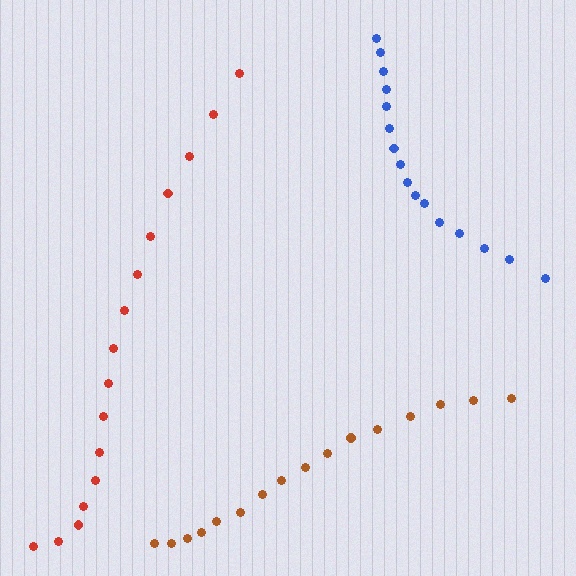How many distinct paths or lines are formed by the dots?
There are 3 distinct paths.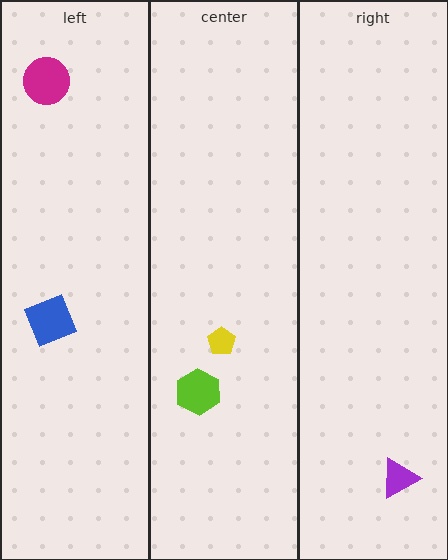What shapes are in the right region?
The purple triangle.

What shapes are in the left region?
The magenta circle, the blue square.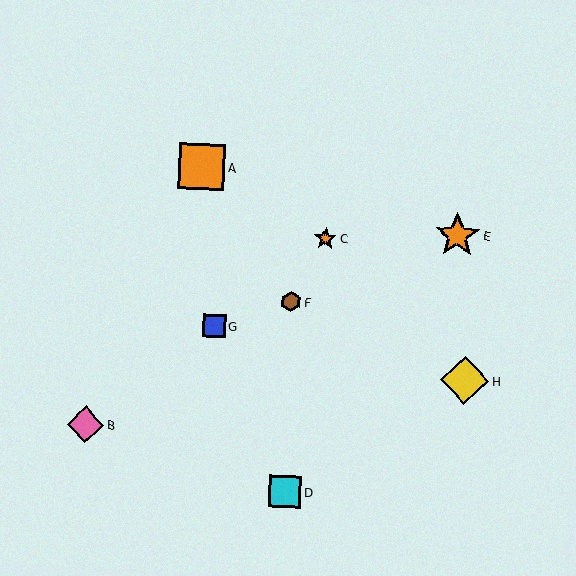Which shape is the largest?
The yellow diamond (labeled H) is the largest.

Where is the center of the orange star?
The center of the orange star is at (325, 238).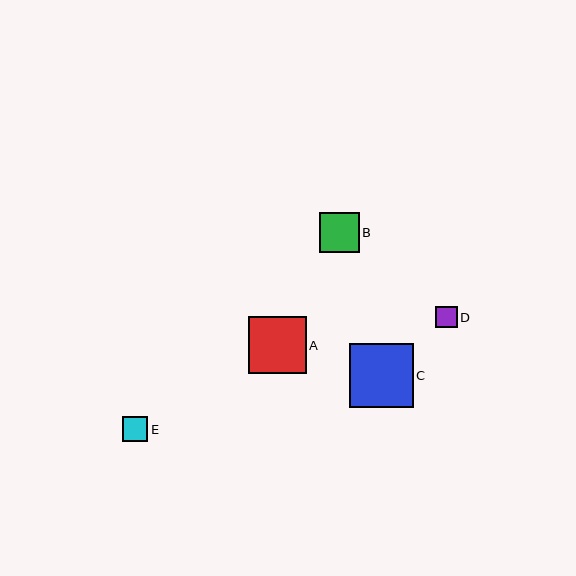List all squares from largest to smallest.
From largest to smallest: C, A, B, E, D.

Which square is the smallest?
Square D is the smallest with a size of approximately 21 pixels.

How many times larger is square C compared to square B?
Square C is approximately 1.6 times the size of square B.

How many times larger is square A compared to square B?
Square A is approximately 1.5 times the size of square B.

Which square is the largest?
Square C is the largest with a size of approximately 64 pixels.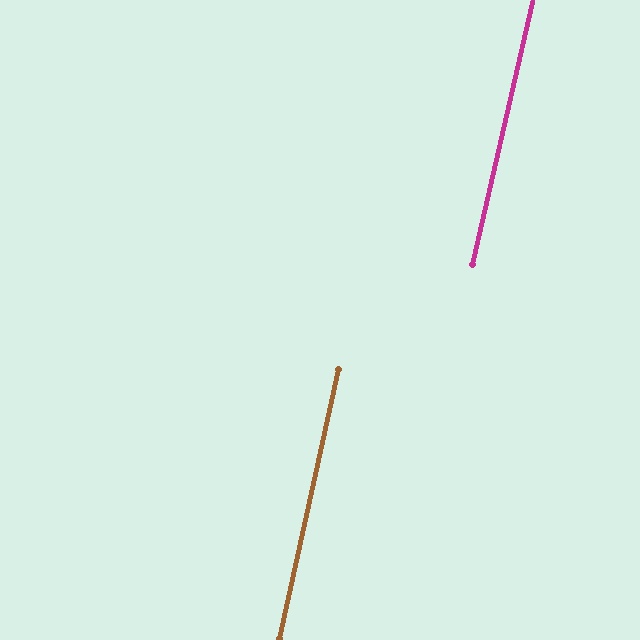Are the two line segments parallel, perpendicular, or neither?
Parallel — their directions differ by only 0.5°.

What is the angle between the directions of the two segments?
Approximately 0 degrees.